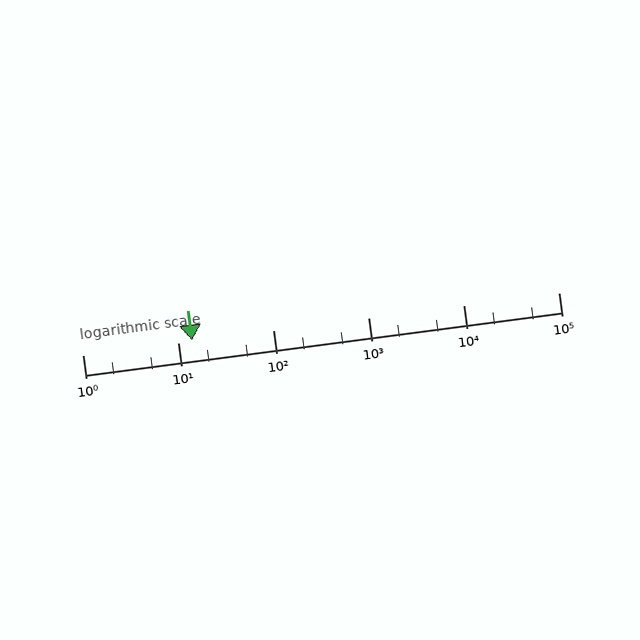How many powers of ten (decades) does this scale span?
The scale spans 5 decades, from 1 to 100000.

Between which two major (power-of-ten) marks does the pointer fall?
The pointer is between 10 and 100.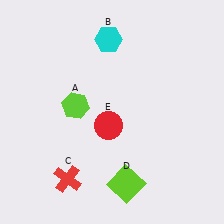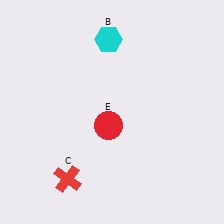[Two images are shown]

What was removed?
The lime hexagon (A), the lime square (D) were removed in Image 2.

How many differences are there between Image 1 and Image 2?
There are 2 differences between the two images.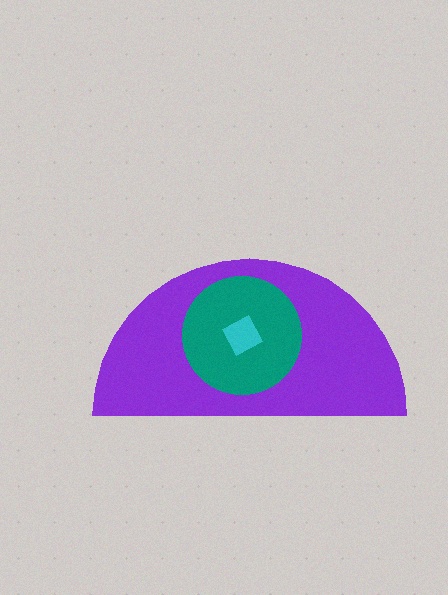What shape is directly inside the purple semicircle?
The teal circle.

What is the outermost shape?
The purple semicircle.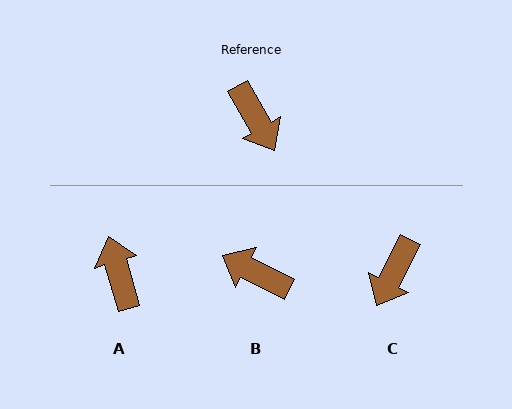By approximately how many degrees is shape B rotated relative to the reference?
Approximately 147 degrees clockwise.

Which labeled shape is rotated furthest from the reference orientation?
A, about 167 degrees away.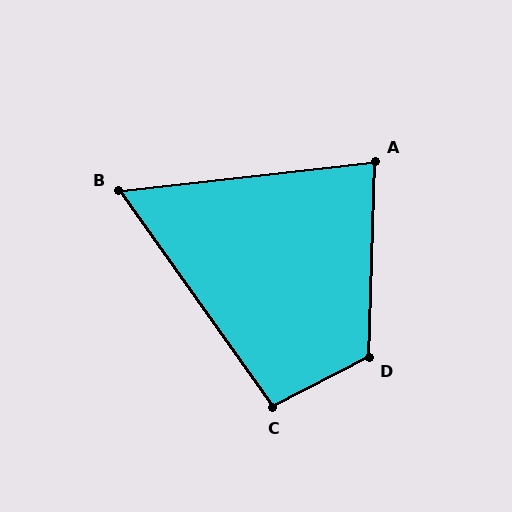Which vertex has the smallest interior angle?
B, at approximately 61 degrees.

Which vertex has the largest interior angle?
D, at approximately 119 degrees.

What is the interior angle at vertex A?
Approximately 82 degrees (acute).